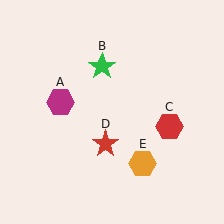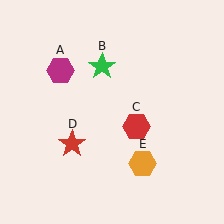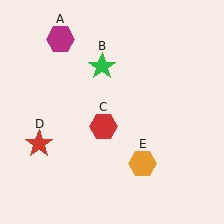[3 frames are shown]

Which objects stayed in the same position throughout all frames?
Green star (object B) and orange hexagon (object E) remained stationary.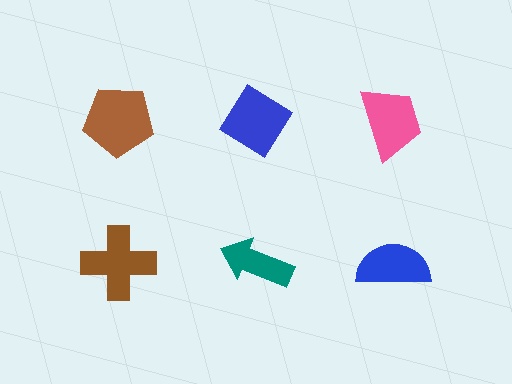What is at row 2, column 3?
A blue semicircle.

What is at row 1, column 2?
A blue diamond.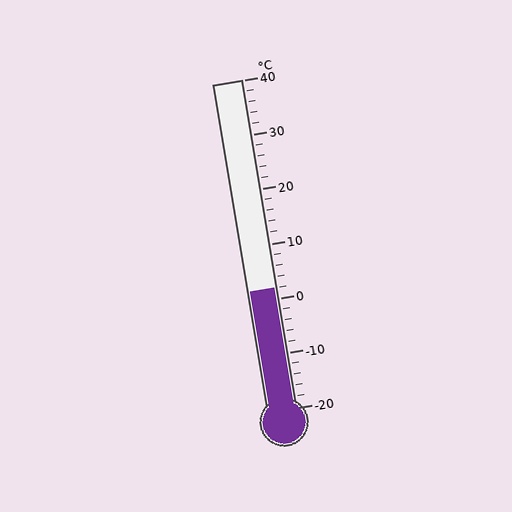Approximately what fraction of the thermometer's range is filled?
The thermometer is filled to approximately 35% of its range.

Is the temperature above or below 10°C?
The temperature is below 10°C.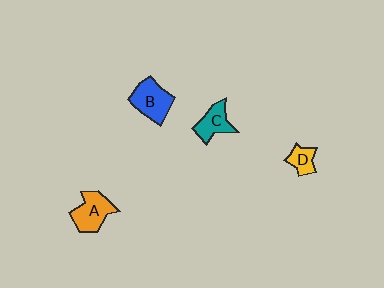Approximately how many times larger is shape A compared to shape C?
Approximately 1.2 times.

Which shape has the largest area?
Shape B (blue).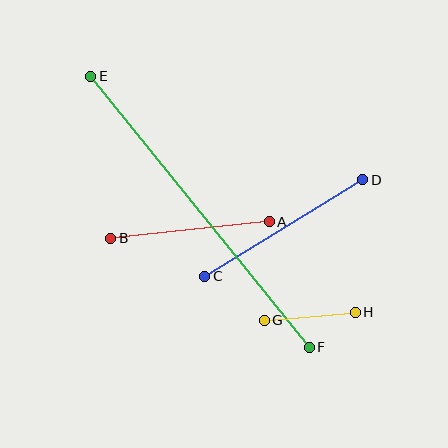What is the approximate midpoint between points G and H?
The midpoint is at approximately (310, 316) pixels.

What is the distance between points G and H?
The distance is approximately 92 pixels.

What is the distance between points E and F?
The distance is approximately 348 pixels.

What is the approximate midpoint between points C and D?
The midpoint is at approximately (284, 228) pixels.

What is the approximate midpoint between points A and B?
The midpoint is at approximately (190, 230) pixels.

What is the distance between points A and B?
The distance is approximately 159 pixels.